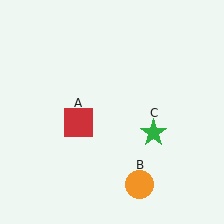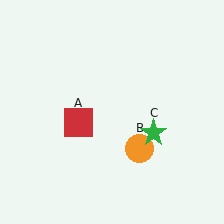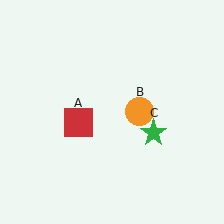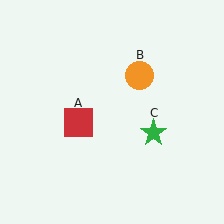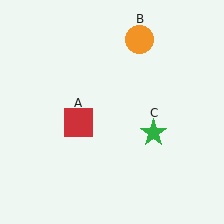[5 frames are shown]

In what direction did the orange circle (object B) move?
The orange circle (object B) moved up.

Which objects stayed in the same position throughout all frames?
Red square (object A) and green star (object C) remained stationary.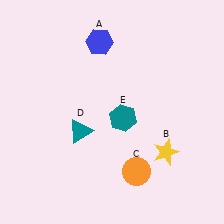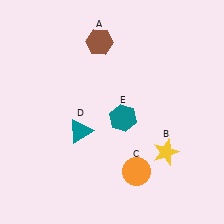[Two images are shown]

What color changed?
The hexagon (A) changed from blue in Image 1 to brown in Image 2.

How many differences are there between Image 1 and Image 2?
There is 1 difference between the two images.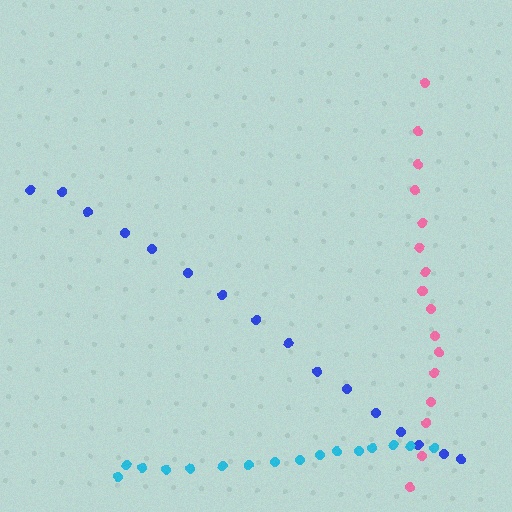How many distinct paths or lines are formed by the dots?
There are 3 distinct paths.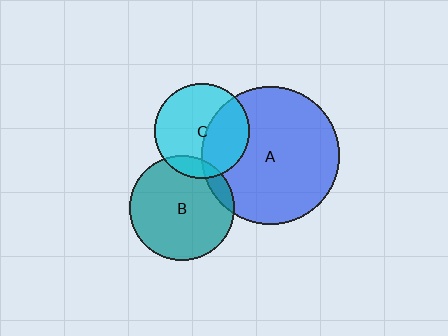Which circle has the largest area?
Circle A (blue).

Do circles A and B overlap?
Yes.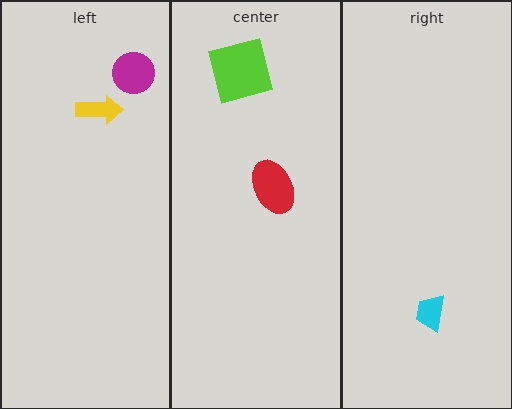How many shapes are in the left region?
2.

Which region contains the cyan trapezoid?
The right region.